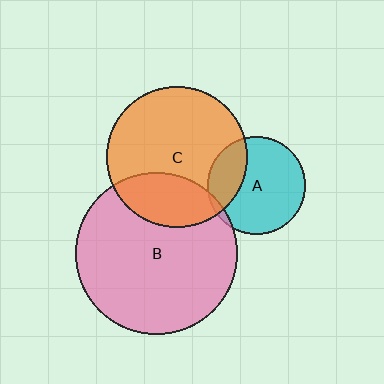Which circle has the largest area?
Circle B (pink).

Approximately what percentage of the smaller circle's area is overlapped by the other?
Approximately 25%.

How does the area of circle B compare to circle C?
Approximately 1.3 times.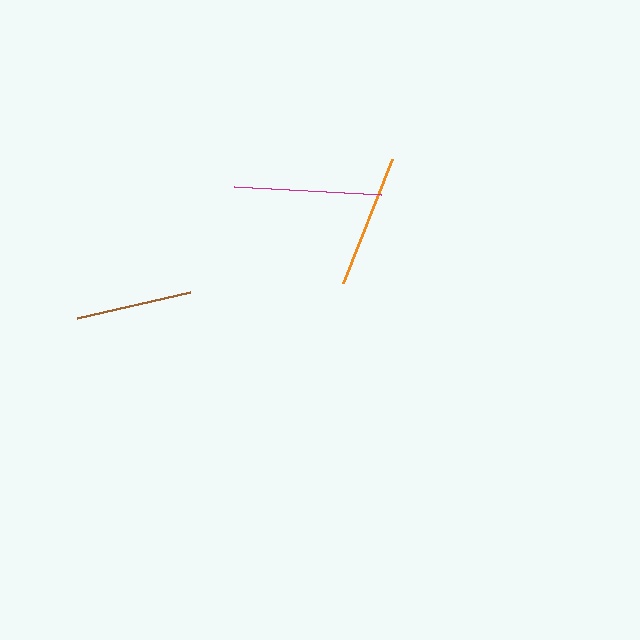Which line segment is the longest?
The magenta line is the longest at approximately 147 pixels.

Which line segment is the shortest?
The brown line is the shortest at approximately 116 pixels.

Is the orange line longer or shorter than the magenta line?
The magenta line is longer than the orange line.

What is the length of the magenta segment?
The magenta segment is approximately 147 pixels long.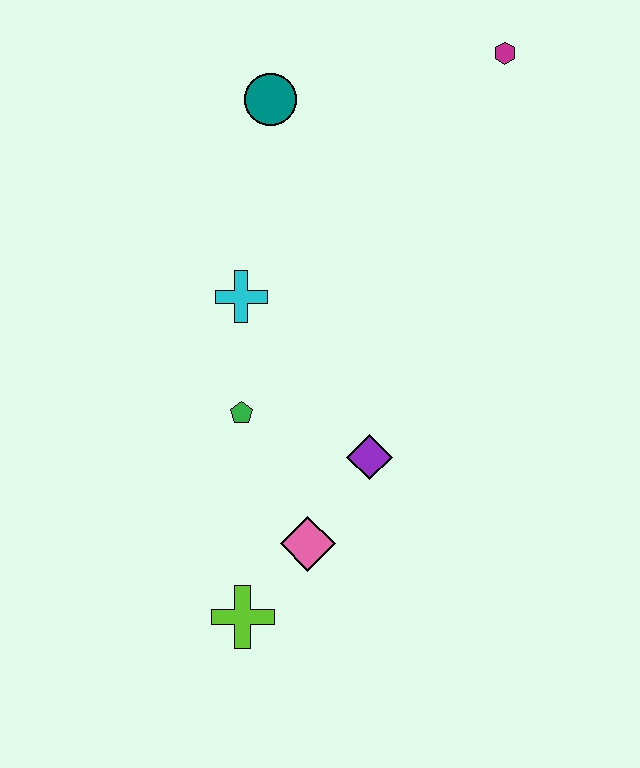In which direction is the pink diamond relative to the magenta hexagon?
The pink diamond is below the magenta hexagon.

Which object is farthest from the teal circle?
The lime cross is farthest from the teal circle.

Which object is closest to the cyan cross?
The green pentagon is closest to the cyan cross.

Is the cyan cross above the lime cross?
Yes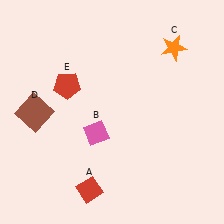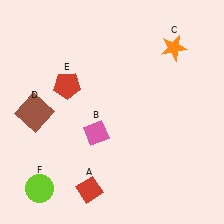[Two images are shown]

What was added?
A lime circle (F) was added in Image 2.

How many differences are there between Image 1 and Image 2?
There is 1 difference between the two images.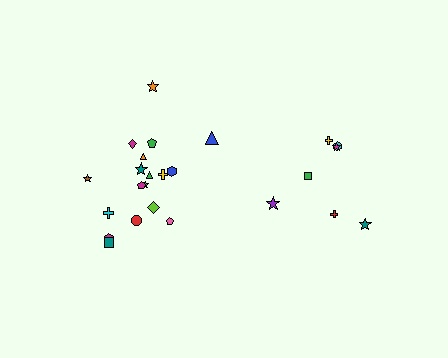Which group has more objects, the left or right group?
The left group.